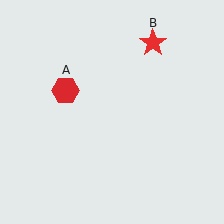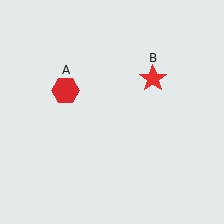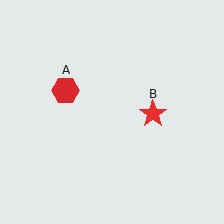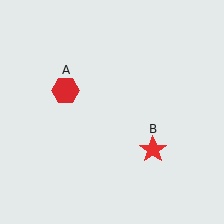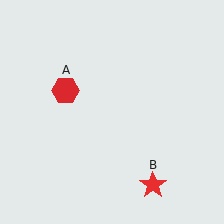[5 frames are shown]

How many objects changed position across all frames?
1 object changed position: red star (object B).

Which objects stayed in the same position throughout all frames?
Red hexagon (object A) remained stationary.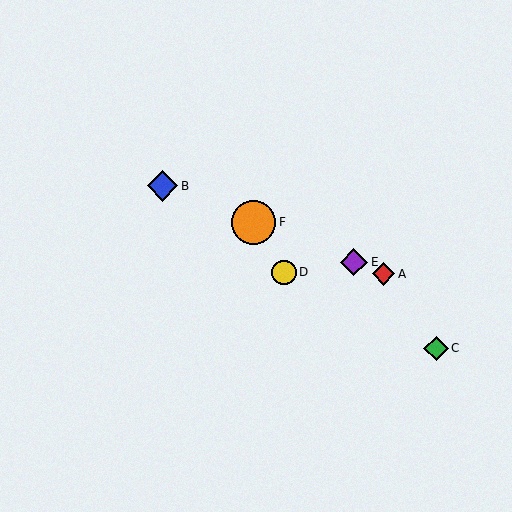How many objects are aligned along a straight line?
4 objects (A, B, E, F) are aligned along a straight line.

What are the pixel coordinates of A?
Object A is at (383, 274).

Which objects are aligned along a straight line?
Objects A, B, E, F are aligned along a straight line.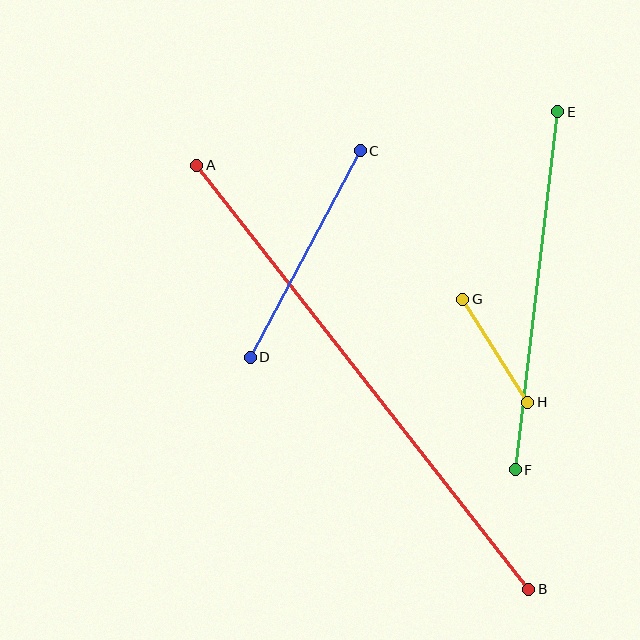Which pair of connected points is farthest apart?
Points A and B are farthest apart.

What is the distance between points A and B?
The distance is approximately 539 pixels.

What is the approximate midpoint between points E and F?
The midpoint is at approximately (537, 291) pixels.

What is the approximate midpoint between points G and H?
The midpoint is at approximately (495, 351) pixels.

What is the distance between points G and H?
The distance is approximately 122 pixels.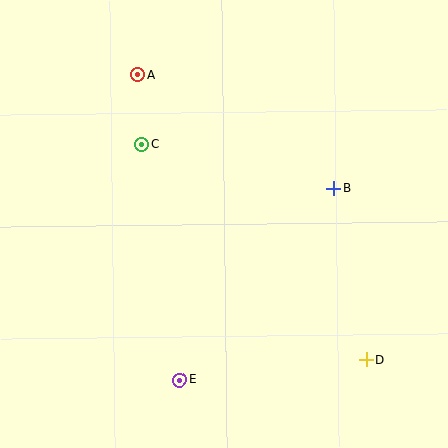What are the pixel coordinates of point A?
Point A is at (138, 75).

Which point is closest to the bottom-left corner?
Point E is closest to the bottom-left corner.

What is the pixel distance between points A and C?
The distance between A and C is 70 pixels.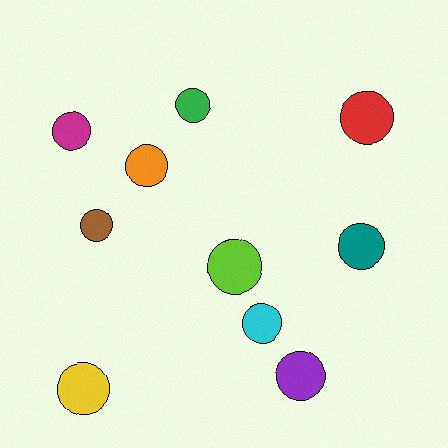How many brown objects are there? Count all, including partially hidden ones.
There is 1 brown object.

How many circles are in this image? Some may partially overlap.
There are 10 circles.